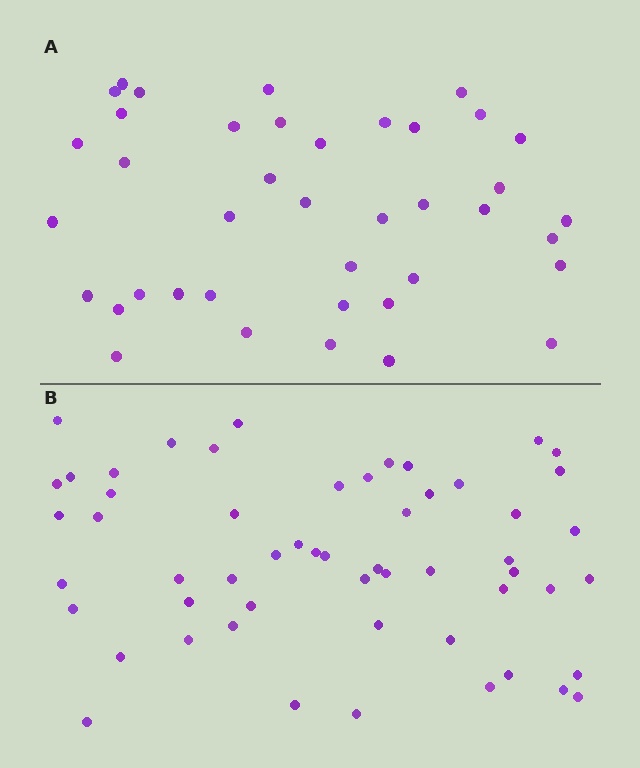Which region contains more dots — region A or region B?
Region B (the bottom region) has more dots.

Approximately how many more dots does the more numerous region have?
Region B has approximately 15 more dots than region A.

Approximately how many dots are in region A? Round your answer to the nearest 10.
About 40 dots.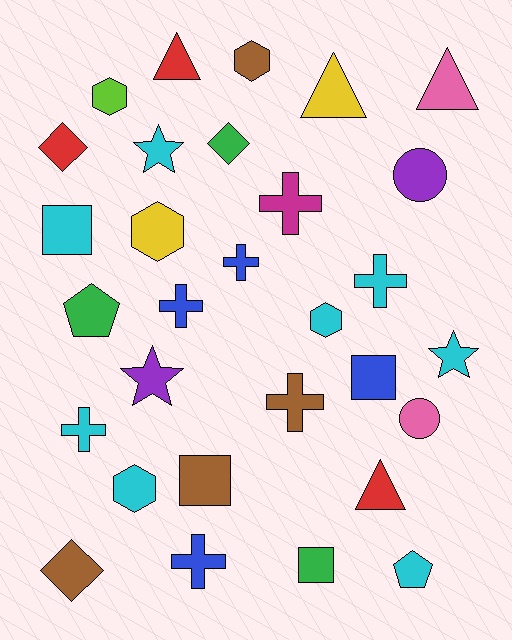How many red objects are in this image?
There are 3 red objects.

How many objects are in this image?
There are 30 objects.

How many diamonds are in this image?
There are 3 diamonds.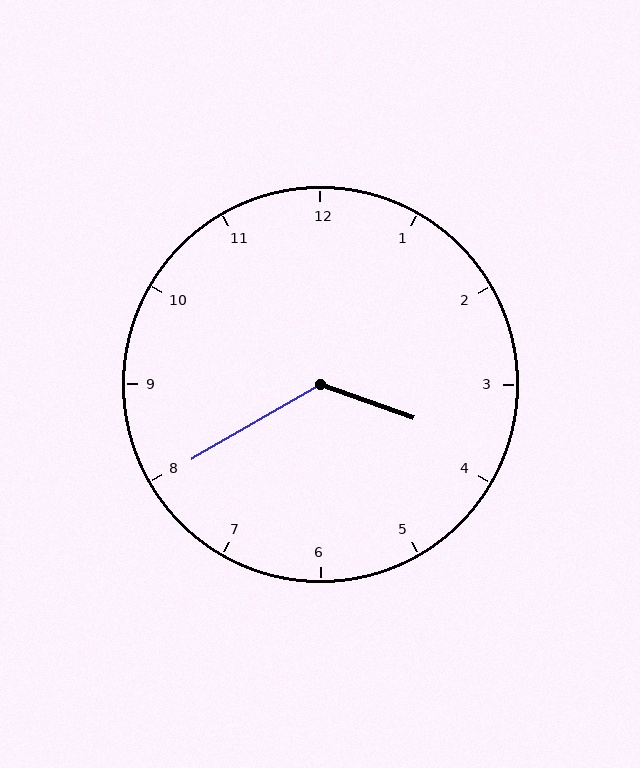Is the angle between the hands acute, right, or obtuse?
It is obtuse.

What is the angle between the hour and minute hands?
Approximately 130 degrees.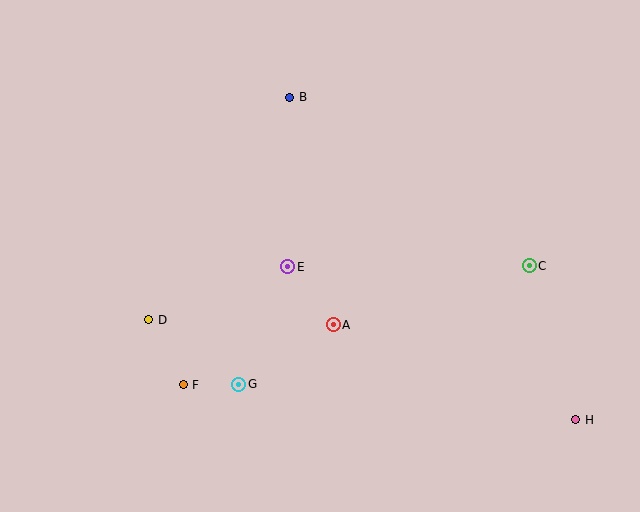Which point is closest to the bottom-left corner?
Point F is closest to the bottom-left corner.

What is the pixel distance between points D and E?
The distance between D and E is 149 pixels.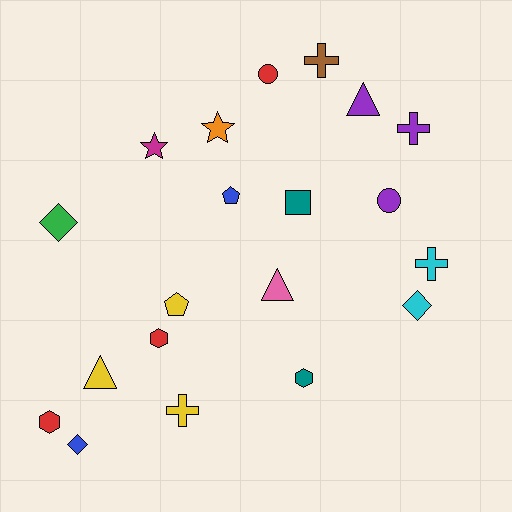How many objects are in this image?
There are 20 objects.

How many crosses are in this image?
There are 4 crosses.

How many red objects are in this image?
There are 3 red objects.